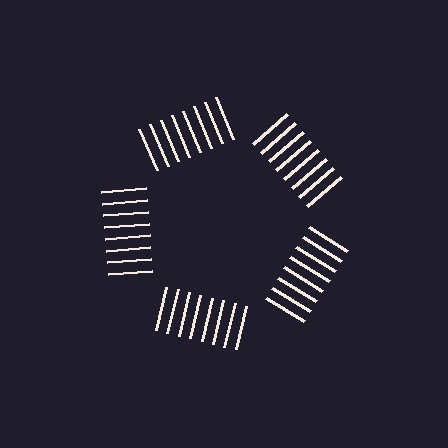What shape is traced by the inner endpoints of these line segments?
An illusory pentagon — the line segments terminate on its edges but no continuous stroke is drawn.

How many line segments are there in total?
40 — 8 along each of the 5 edges.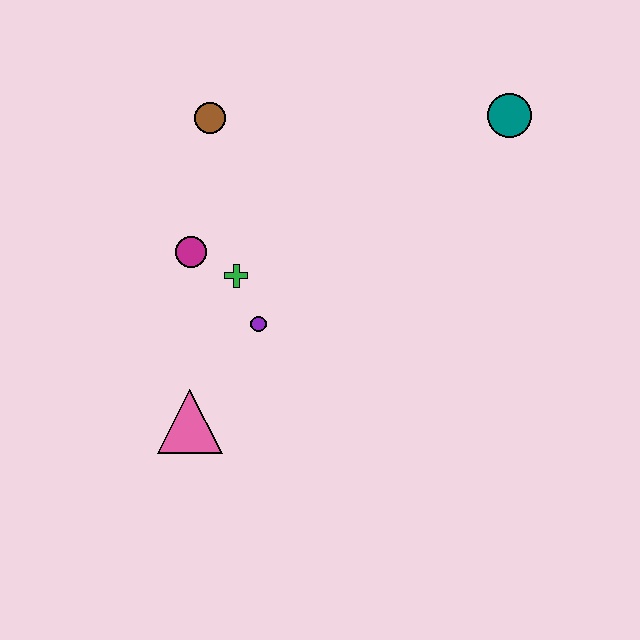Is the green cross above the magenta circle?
No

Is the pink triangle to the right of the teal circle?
No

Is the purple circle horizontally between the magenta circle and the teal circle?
Yes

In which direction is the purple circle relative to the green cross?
The purple circle is below the green cross.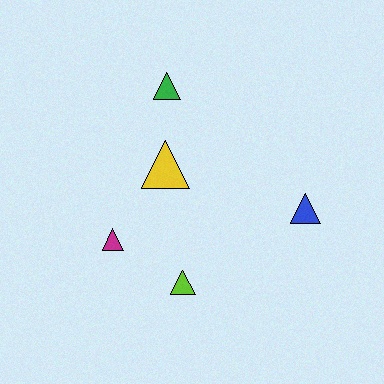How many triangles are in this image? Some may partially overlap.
There are 5 triangles.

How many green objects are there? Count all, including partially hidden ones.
There is 1 green object.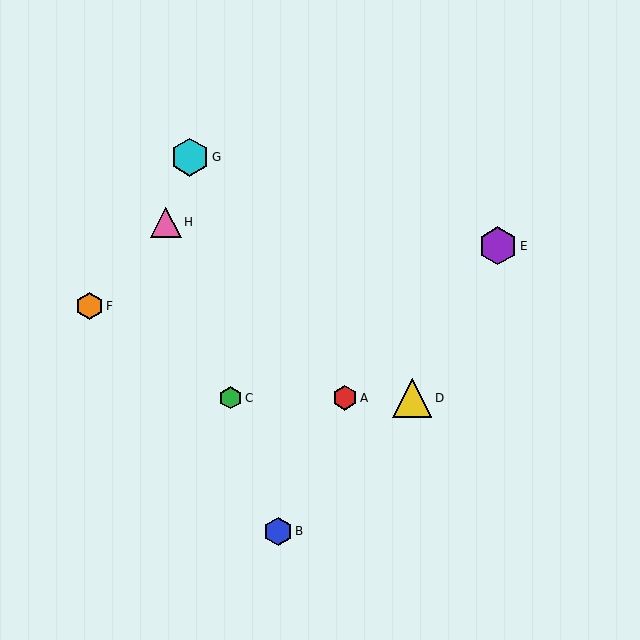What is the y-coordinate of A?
Object A is at y≈398.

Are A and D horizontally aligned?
Yes, both are at y≈398.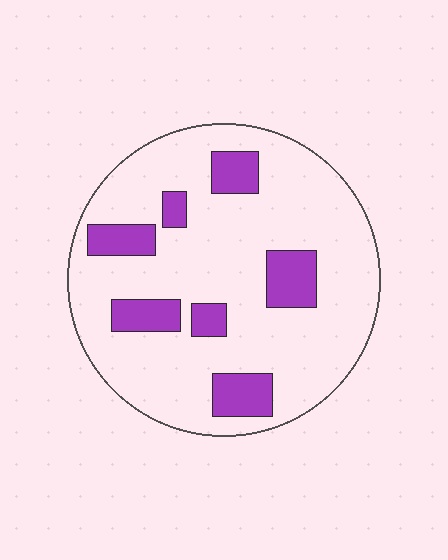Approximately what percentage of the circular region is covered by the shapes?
Approximately 20%.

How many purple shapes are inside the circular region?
7.